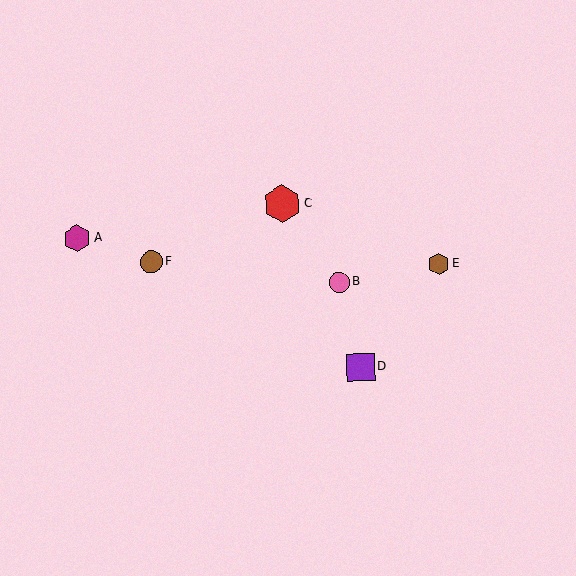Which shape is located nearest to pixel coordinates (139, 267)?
The brown circle (labeled F) at (151, 262) is nearest to that location.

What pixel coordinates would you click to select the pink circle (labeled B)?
Click at (339, 282) to select the pink circle B.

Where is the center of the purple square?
The center of the purple square is at (360, 367).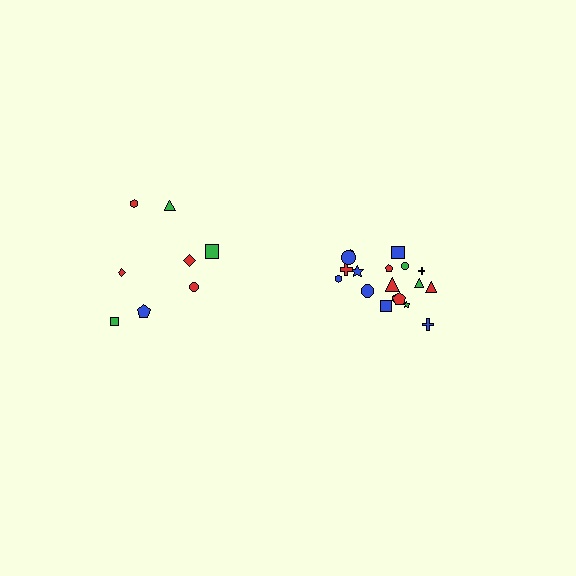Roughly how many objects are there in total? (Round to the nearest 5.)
Roughly 25 objects in total.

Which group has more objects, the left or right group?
The right group.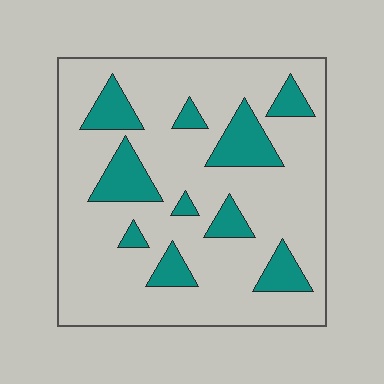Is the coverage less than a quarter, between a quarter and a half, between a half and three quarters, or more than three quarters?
Less than a quarter.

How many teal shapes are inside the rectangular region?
10.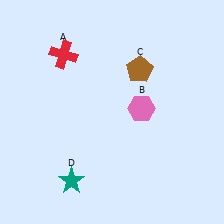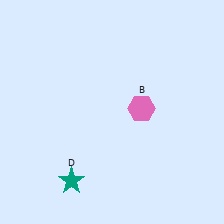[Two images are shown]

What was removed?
The red cross (A), the brown pentagon (C) were removed in Image 2.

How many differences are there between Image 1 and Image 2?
There are 2 differences between the two images.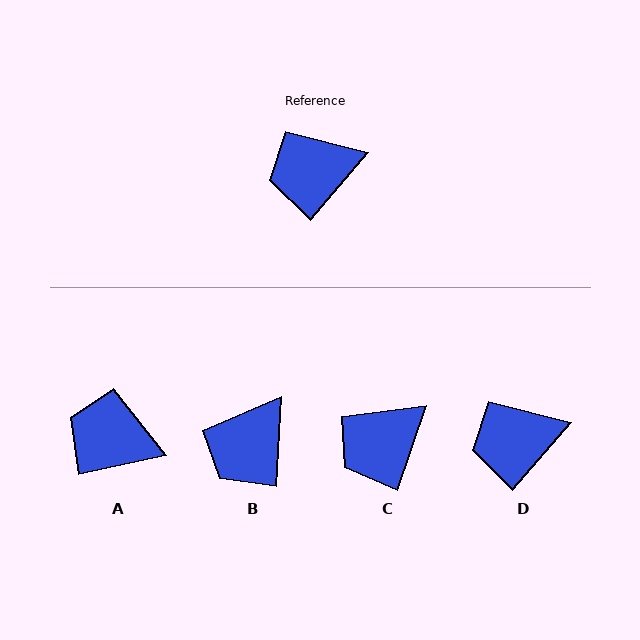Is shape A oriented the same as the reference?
No, it is off by about 38 degrees.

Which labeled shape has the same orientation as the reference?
D.